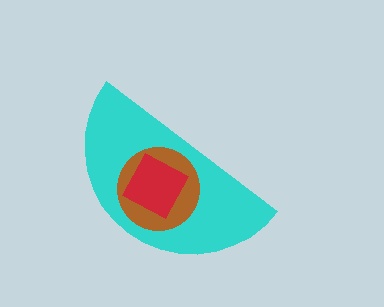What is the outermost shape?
The cyan semicircle.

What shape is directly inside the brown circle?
The red diamond.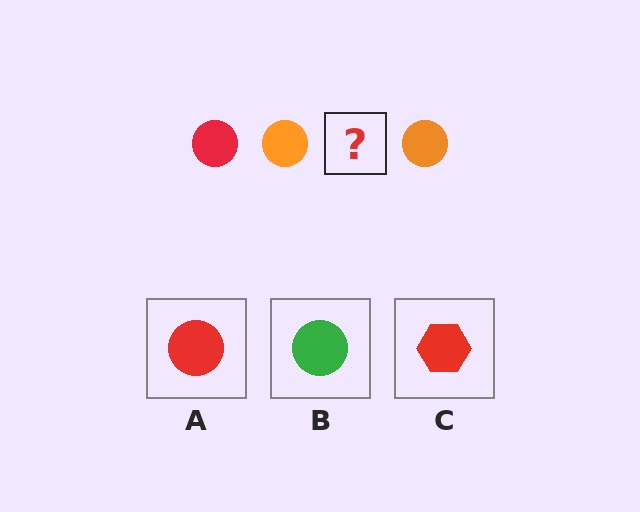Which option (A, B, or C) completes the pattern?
A.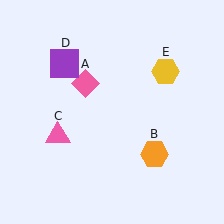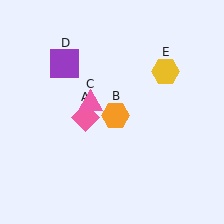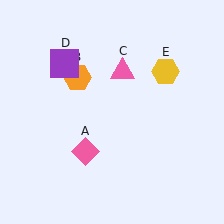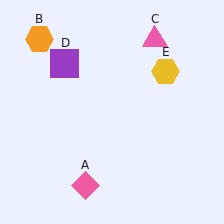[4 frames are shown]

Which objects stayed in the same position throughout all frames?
Purple square (object D) and yellow hexagon (object E) remained stationary.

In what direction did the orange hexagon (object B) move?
The orange hexagon (object B) moved up and to the left.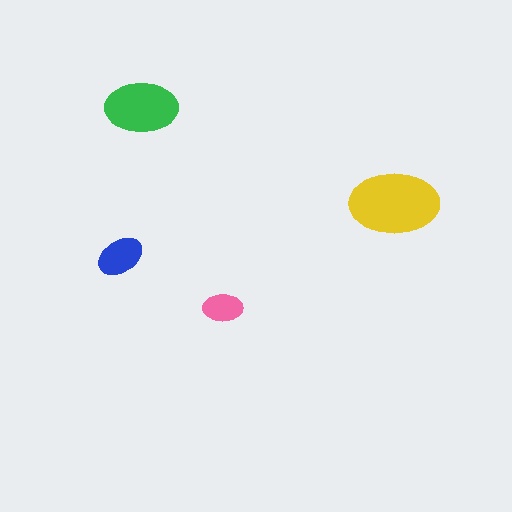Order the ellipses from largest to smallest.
the yellow one, the green one, the blue one, the pink one.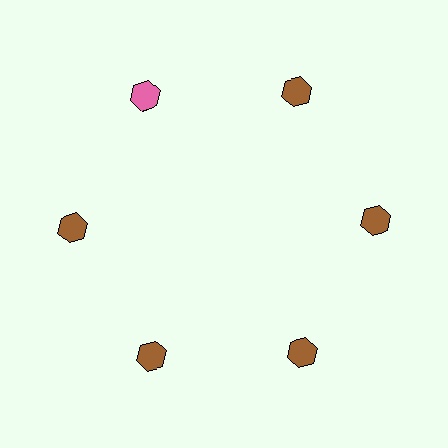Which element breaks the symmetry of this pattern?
The pink hexagon at roughly the 11 o'clock position breaks the symmetry. All other shapes are brown hexagons.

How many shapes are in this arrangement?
There are 6 shapes arranged in a ring pattern.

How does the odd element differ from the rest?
It has a different color: pink instead of brown.